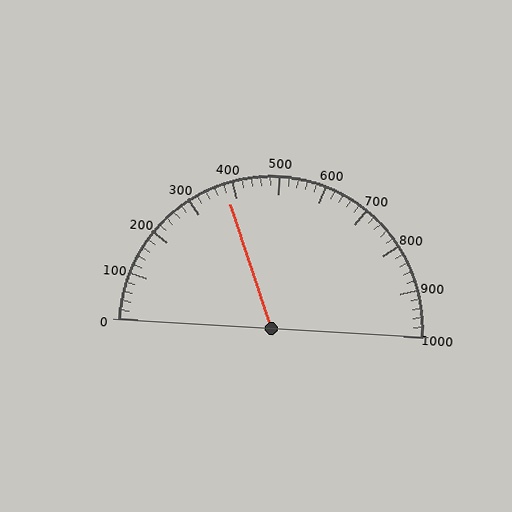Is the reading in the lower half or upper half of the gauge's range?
The reading is in the lower half of the range (0 to 1000).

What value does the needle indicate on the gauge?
The needle indicates approximately 380.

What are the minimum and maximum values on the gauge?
The gauge ranges from 0 to 1000.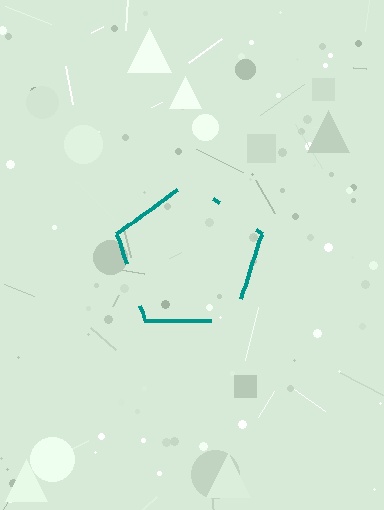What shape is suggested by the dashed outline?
The dashed outline suggests a pentagon.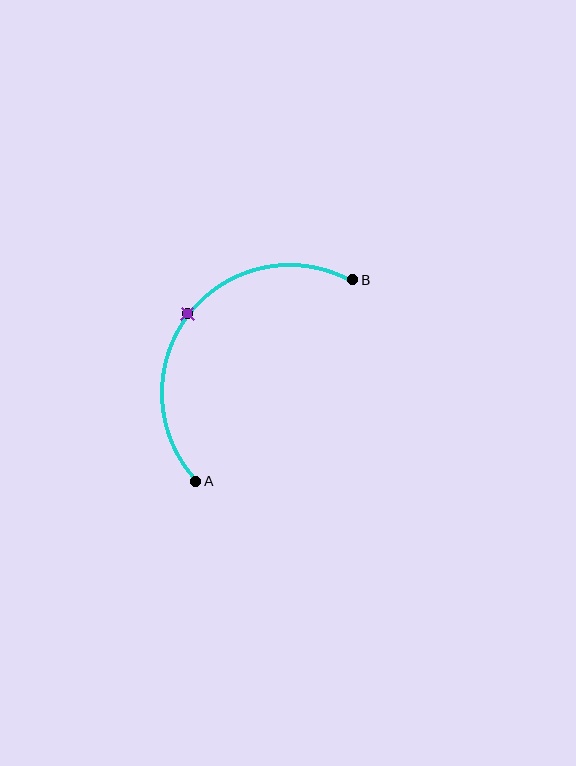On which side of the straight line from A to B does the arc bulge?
The arc bulges above and to the left of the straight line connecting A and B.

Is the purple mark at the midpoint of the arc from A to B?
Yes. The purple mark lies on the arc at equal arc-length from both A and B — it is the arc midpoint.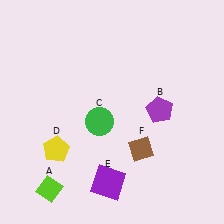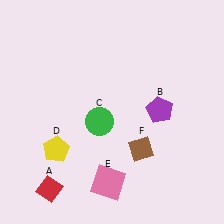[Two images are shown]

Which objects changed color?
A changed from lime to red. E changed from purple to pink.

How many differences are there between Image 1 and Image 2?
There are 2 differences between the two images.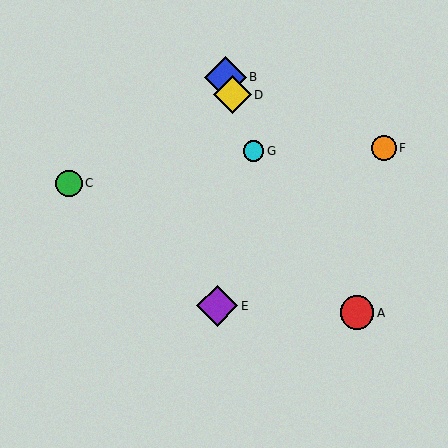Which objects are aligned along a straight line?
Objects B, D, G are aligned along a straight line.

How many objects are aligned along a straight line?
3 objects (B, D, G) are aligned along a straight line.